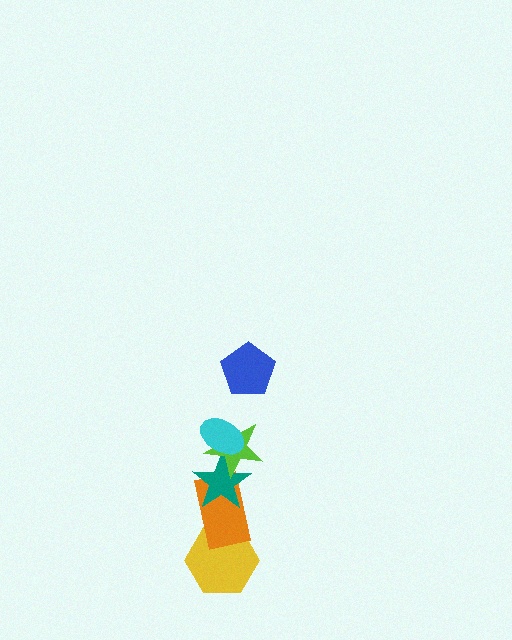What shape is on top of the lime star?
The cyan ellipse is on top of the lime star.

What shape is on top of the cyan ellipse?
The blue pentagon is on top of the cyan ellipse.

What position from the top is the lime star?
The lime star is 3rd from the top.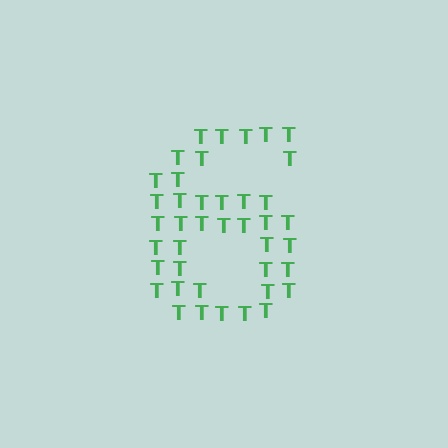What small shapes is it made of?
It is made of small letter T's.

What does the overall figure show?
The overall figure shows the digit 6.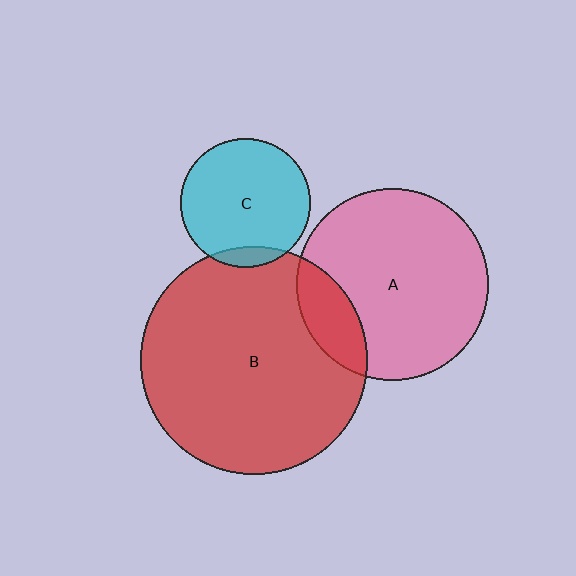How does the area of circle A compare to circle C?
Approximately 2.2 times.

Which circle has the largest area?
Circle B (red).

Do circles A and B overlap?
Yes.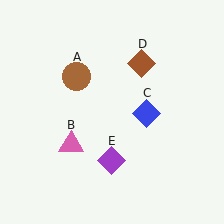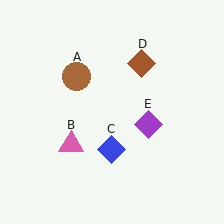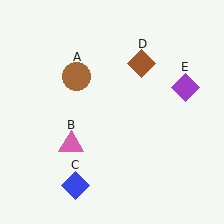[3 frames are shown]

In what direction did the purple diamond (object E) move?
The purple diamond (object E) moved up and to the right.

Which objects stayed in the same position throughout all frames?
Brown circle (object A) and pink triangle (object B) and brown diamond (object D) remained stationary.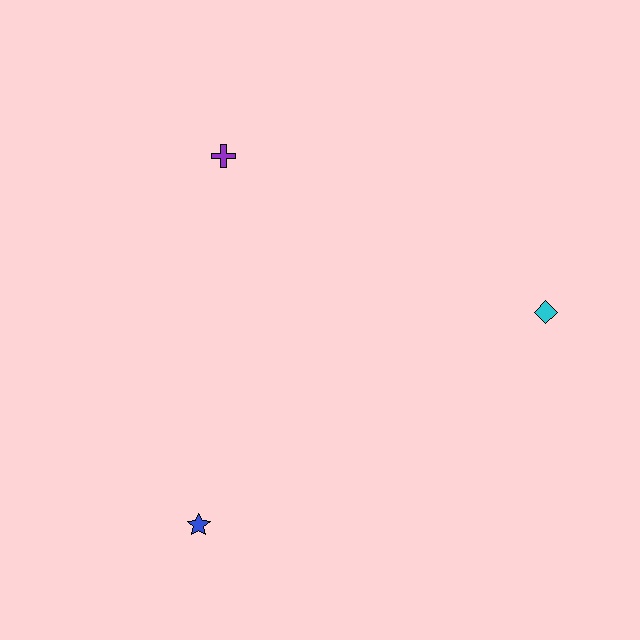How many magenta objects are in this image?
There are no magenta objects.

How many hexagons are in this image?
There are no hexagons.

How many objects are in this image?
There are 3 objects.